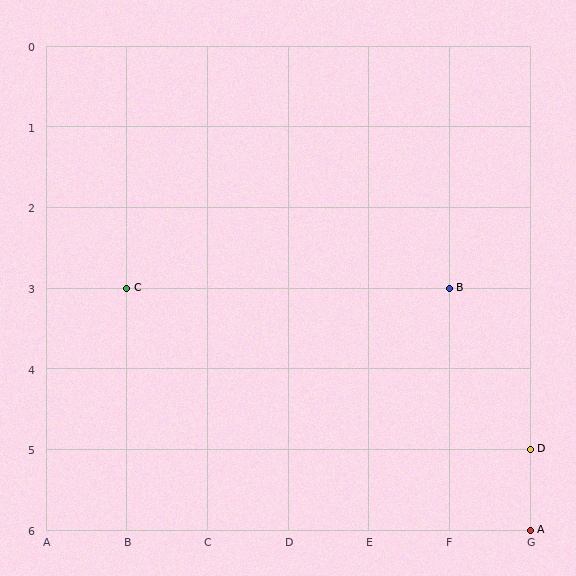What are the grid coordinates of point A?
Point A is at grid coordinates (G, 6).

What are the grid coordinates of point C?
Point C is at grid coordinates (B, 3).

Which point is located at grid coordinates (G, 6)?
Point A is at (G, 6).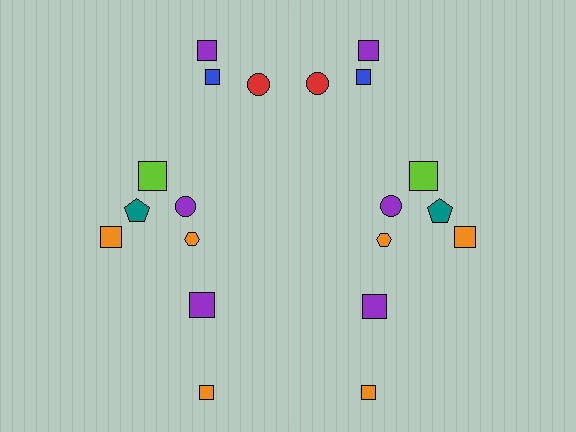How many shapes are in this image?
There are 20 shapes in this image.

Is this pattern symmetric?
Yes, this pattern has bilateral (reflection) symmetry.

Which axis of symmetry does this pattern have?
The pattern has a vertical axis of symmetry running through the center of the image.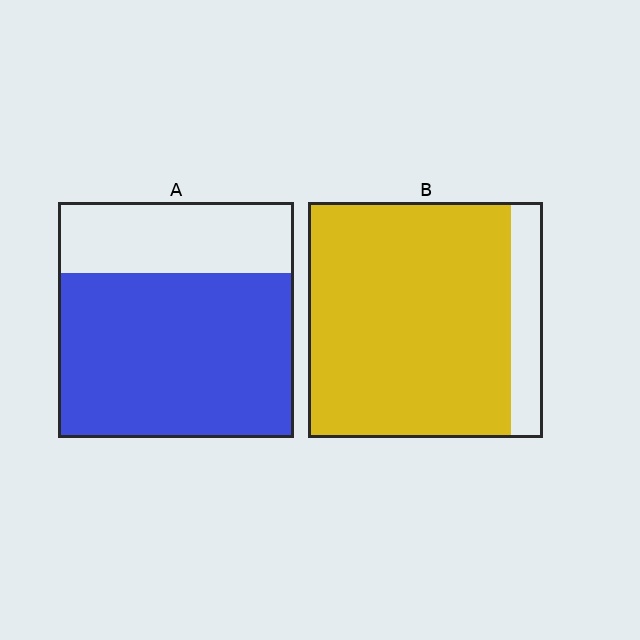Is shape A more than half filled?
Yes.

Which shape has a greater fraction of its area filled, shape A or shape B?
Shape B.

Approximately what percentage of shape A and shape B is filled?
A is approximately 70% and B is approximately 85%.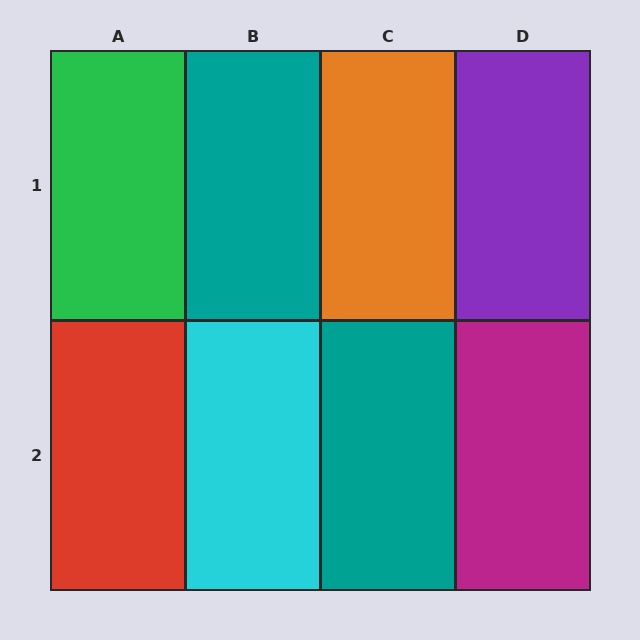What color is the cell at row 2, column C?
Teal.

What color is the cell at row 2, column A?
Red.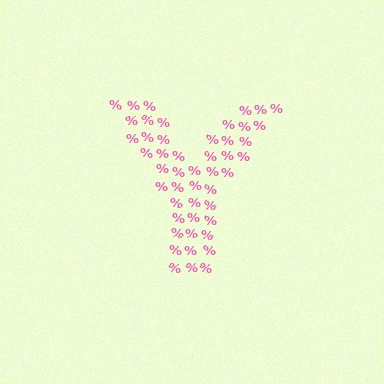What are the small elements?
The small elements are percent signs.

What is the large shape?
The large shape is the letter Y.